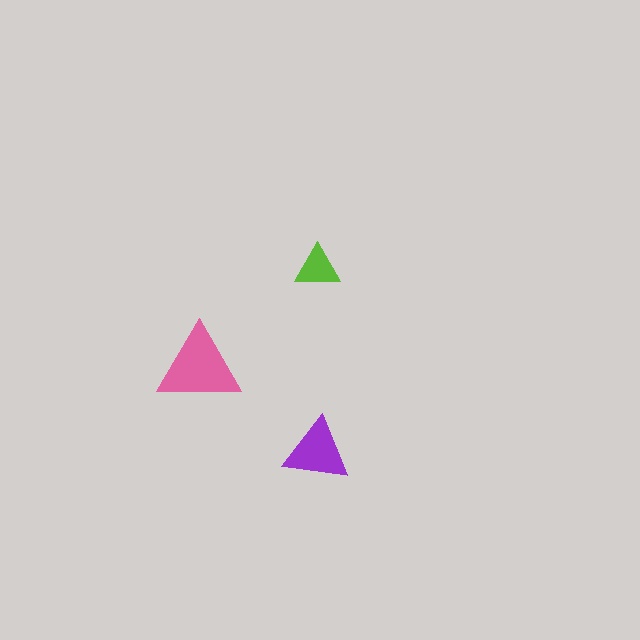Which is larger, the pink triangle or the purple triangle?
The pink one.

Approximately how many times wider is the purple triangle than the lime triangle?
About 1.5 times wider.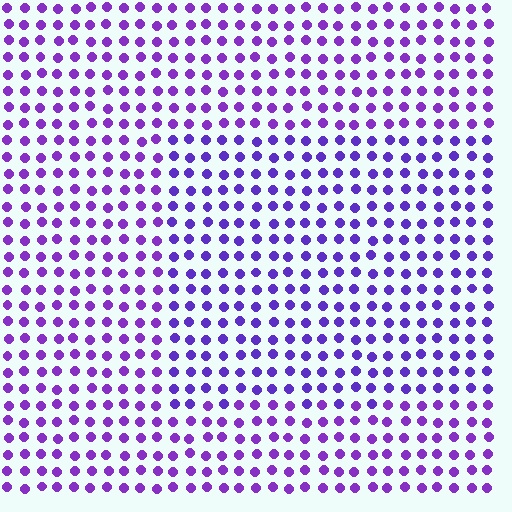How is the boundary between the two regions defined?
The boundary is defined purely by a slight shift in hue (about 17 degrees). Spacing, size, and orientation are identical on both sides.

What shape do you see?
I see a rectangle.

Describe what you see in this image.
The image is filled with small purple elements in a uniform arrangement. A rectangle-shaped region is visible where the elements are tinted to a slightly different hue, forming a subtle color boundary.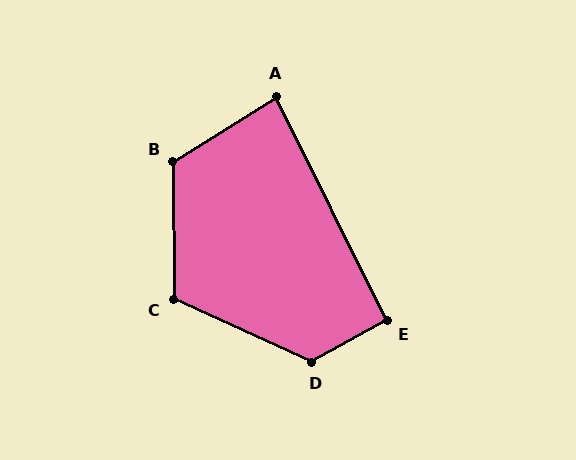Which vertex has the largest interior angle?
D, at approximately 127 degrees.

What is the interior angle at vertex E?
Approximately 93 degrees (approximately right).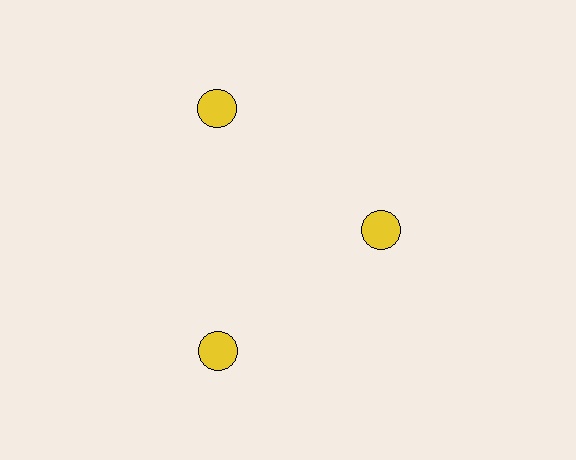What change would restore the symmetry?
The symmetry would be restored by moving it outward, back onto the ring so that all 3 circles sit at equal angles and equal distance from the center.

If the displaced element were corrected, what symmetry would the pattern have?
It would have 3-fold rotational symmetry — the pattern would map onto itself every 120 degrees.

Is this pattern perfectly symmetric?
No. The 3 yellow circles are arranged in a ring, but one element near the 3 o'clock position is pulled inward toward the center, breaking the 3-fold rotational symmetry.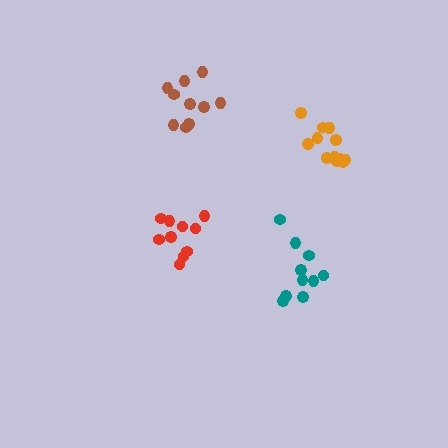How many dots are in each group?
Group 1: 10 dots, Group 2: 10 dots, Group 3: 10 dots, Group 4: 12 dots (42 total).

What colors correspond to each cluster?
The clusters are colored: red, teal, brown, orange.